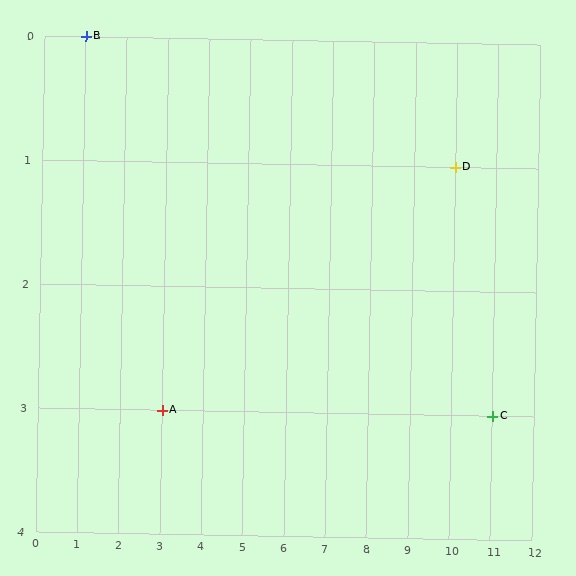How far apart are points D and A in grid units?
Points D and A are 7 columns and 2 rows apart (about 7.3 grid units diagonally).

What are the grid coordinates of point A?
Point A is at grid coordinates (3, 3).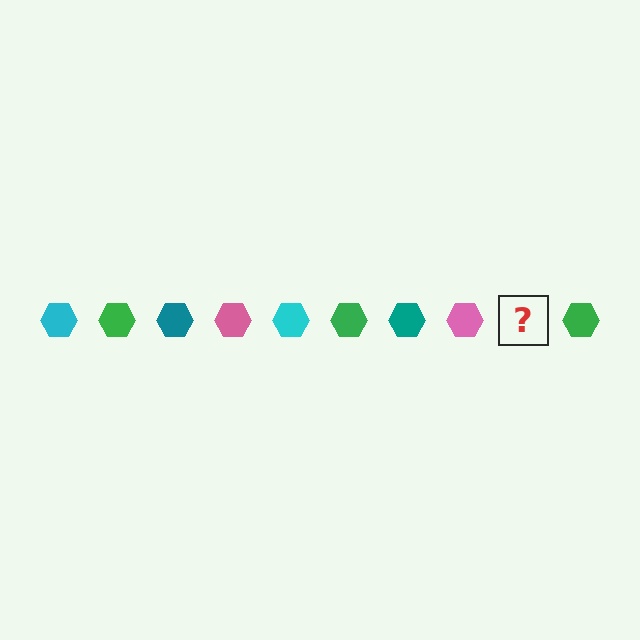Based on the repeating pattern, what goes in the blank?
The blank should be a cyan hexagon.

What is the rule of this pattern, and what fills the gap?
The rule is that the pattern cycles through cyan, green, teal, pink hexagons. The gap should be filled with a cyan hexagon.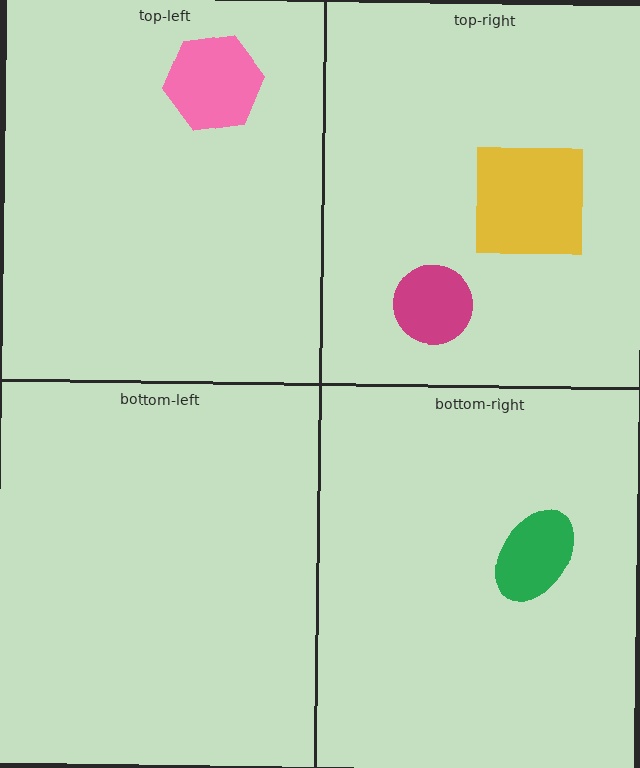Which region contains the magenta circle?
The top-right region.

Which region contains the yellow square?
The top-right region.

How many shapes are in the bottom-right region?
1.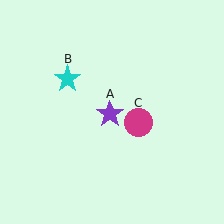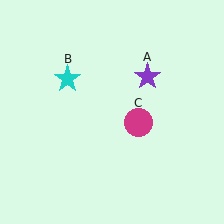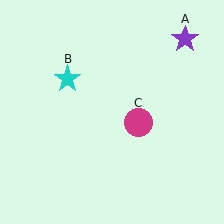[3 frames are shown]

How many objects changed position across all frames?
1 object changed position: purple star (object A).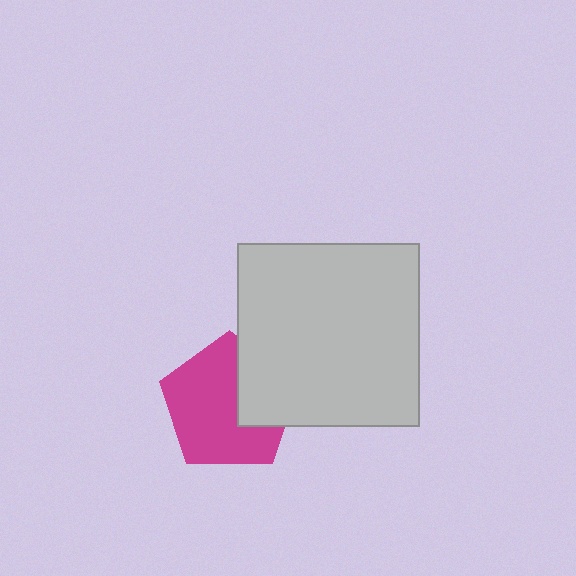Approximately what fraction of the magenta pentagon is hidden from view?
Roughly 30% of the magenta pentagon is hidden behind the light gray square.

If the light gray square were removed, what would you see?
You would see the complete magenta pentagon.